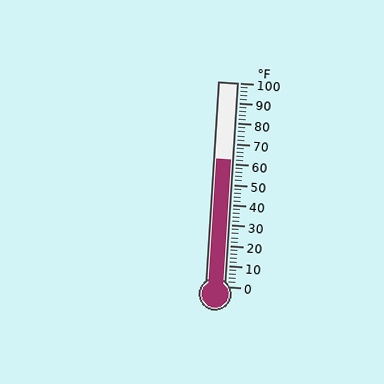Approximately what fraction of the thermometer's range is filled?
The thermometer is filled to approximately 60% of its range.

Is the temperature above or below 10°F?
The temperature is above 10°F.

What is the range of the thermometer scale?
The thermometer scale ranges from 0°F to 100°F.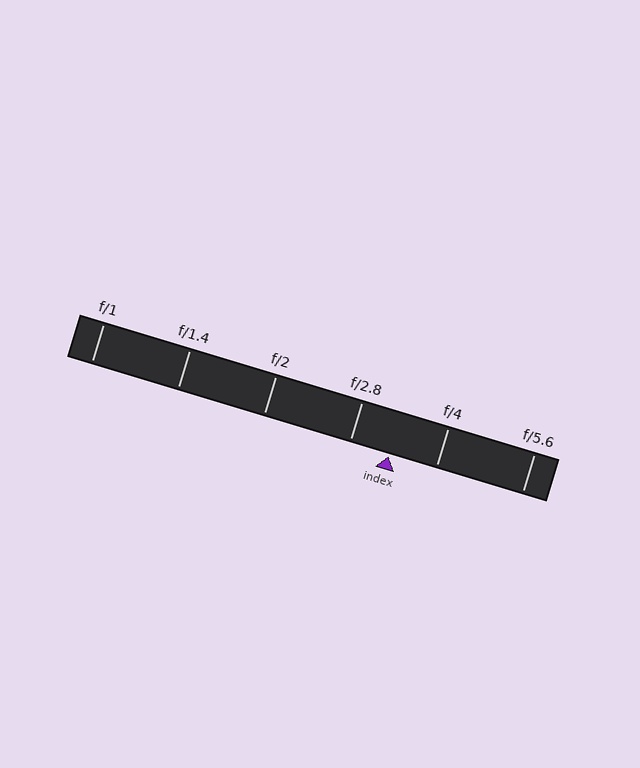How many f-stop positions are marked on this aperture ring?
There are 6 f-stop positions marked.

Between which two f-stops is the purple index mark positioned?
The index mark is between f/2.8 and f/4.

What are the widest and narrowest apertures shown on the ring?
The widest aperture shown is f/1 and the narrowest is f/5.6.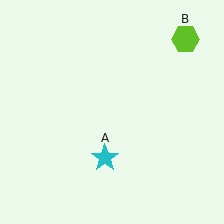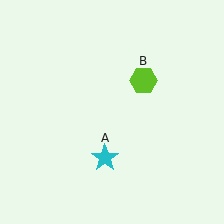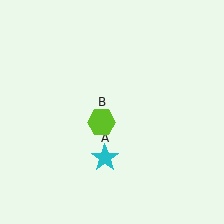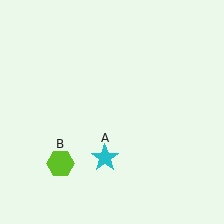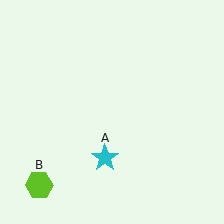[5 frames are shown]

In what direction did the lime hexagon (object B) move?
The lime hexagon (object B) moved down and to the left.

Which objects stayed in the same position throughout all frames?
Cyan star (object A) remained stationary.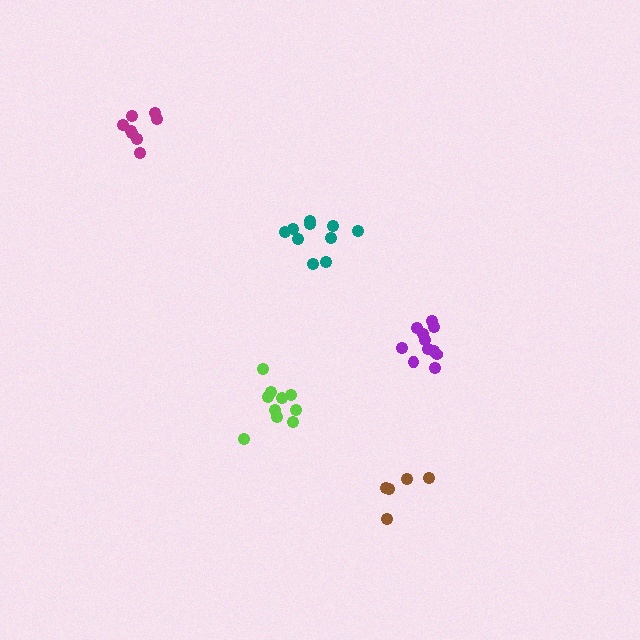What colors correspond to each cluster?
The clusters are colored: lime, teal, brown, purple, magenta.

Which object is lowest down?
The brown cluster is bottommost.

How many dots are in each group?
Group 1: 10 dots, Group 2: 10 dots, Group 3: 5 dots, Group 4: 11 dots, Group 5: 9 dots (45 total).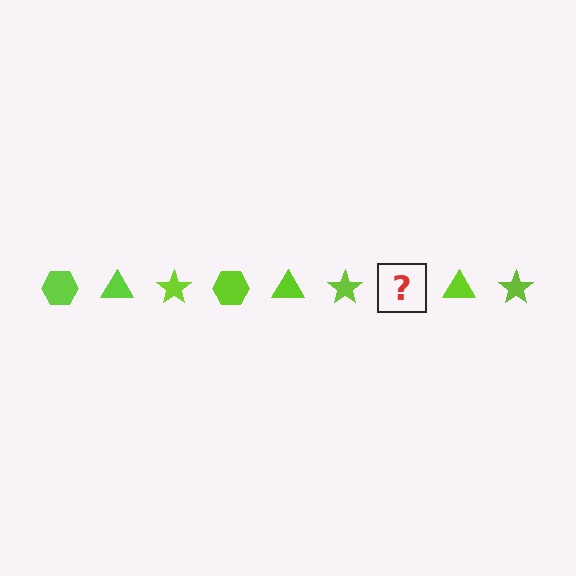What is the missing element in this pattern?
The missing element is a lime hexagon.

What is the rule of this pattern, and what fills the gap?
The rule is that the pattern cycles through hexagon, triangle, star shapes in lime. The gap should be filled with a lime hexagon.